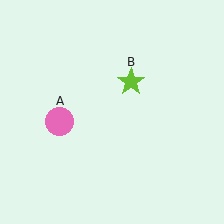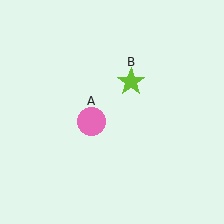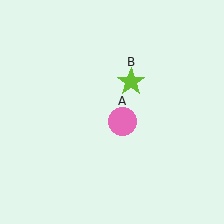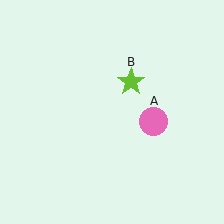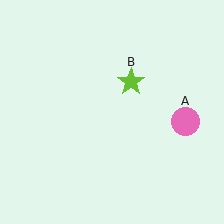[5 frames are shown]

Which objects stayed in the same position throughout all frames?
Lime star (object B) remained stationary.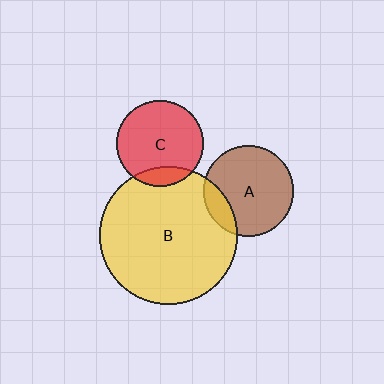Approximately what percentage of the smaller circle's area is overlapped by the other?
Approximately 15%.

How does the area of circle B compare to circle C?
Approximately 2.5 times.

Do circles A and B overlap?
Yes.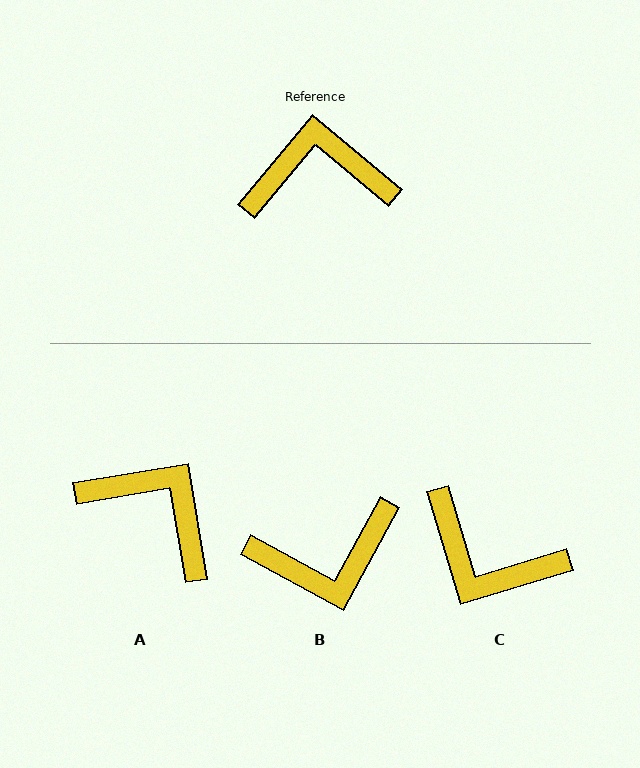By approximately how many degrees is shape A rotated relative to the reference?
Approximately 41 degrees clockwise.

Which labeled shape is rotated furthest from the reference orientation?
B, about 169 degrees away.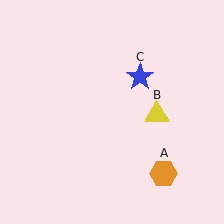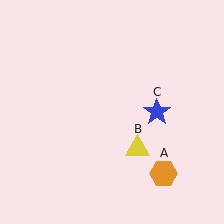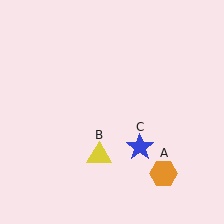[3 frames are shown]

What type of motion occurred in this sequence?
The yellow triangle (object B), blue star (object C) rotated clockwise around the center of the scene.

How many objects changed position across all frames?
2 objects changed position: yellow triangle (object B), blue star (object C).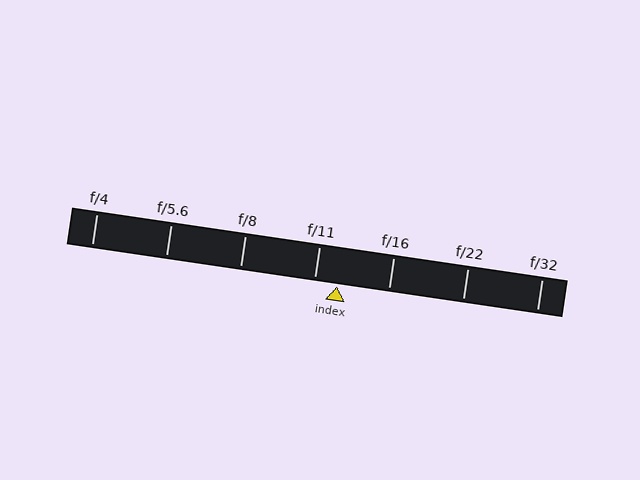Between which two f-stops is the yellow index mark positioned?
The index mark is between f/11 and f/16.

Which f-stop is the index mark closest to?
The index mark is closest to f/11.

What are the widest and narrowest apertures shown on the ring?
The widest aperture shown is f/4 and the narrowest is f/32.